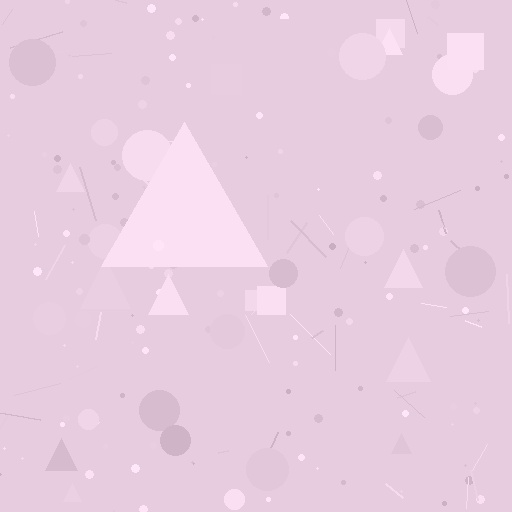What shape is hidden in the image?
A triangle is hidden in the image.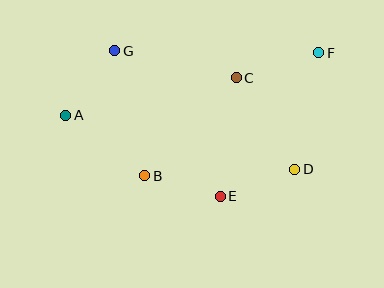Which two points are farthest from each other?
Points A and F are farthest from each other.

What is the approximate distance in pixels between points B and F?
The distance between B and F is approximately 213 pixels.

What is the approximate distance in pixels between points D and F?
The distance between D and F is approximately 119 pixels.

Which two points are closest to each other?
Points B and E are closest to each other.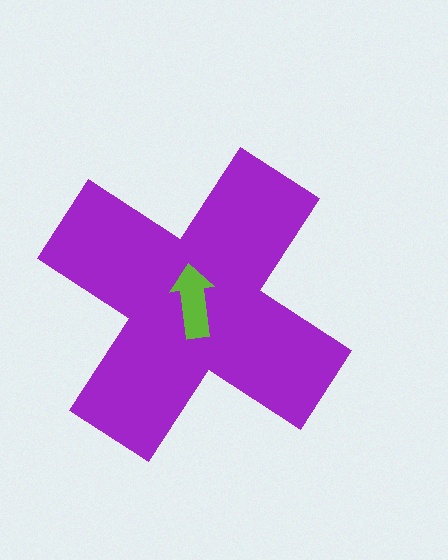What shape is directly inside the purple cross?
The lime arrow.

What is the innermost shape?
The lime arrow.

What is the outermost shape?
The purple cross.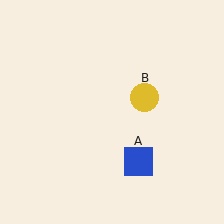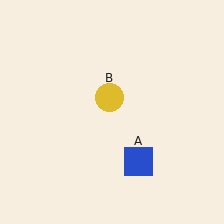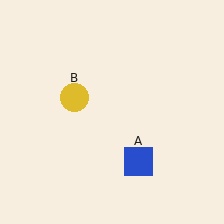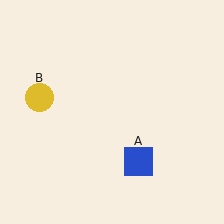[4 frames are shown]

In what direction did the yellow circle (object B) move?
The yellow circle (object B) moved left.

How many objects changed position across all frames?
1 object changed position: yellow circle (object B).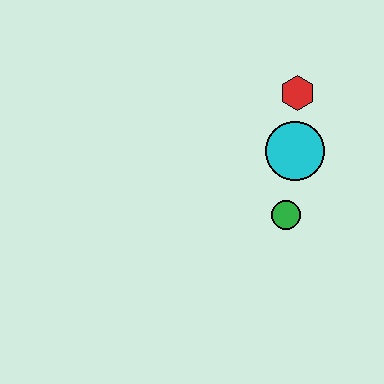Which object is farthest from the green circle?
The red hexagon is farthest from the green circle.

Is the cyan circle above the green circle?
Yes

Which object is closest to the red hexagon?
The cyan circle is closest to the red hexagon.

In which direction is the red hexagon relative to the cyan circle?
The red hexagon is above the cyan circle.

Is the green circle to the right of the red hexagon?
No